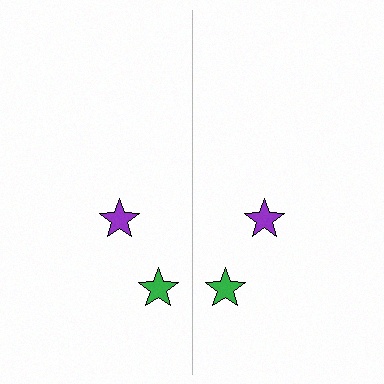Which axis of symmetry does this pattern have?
The pattern has a vertical axis of symmetry running through the center of the image.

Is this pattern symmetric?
Yes, this pattern has bilateral (reflection) symmetry.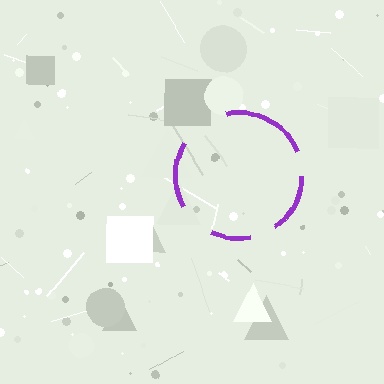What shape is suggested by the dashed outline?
The dashed outline suggests a circle.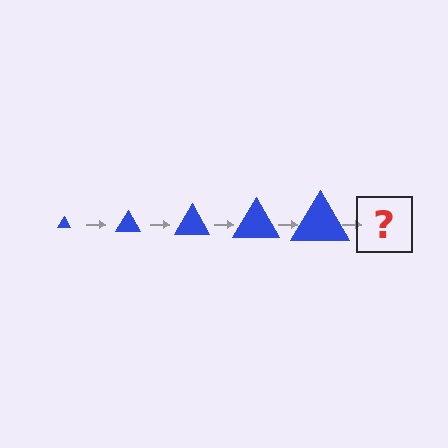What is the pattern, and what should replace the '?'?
The pattern is that the triangle gets progressively larger each step. The '?' should be a blue triangle, larger than the previous one.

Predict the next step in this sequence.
The next step is a blue triangle, larger than the previous one.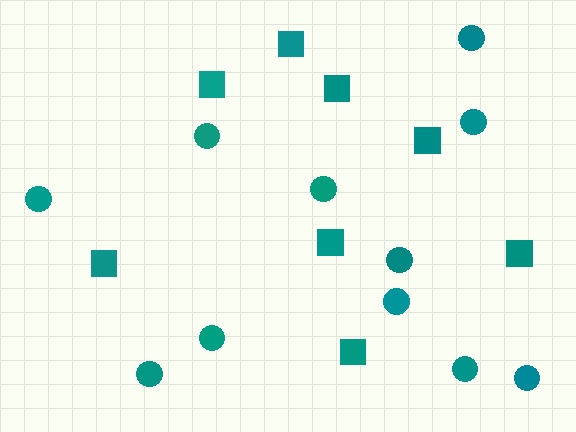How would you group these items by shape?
There are 2 groups: one group of circles (11) and one group of squares (8).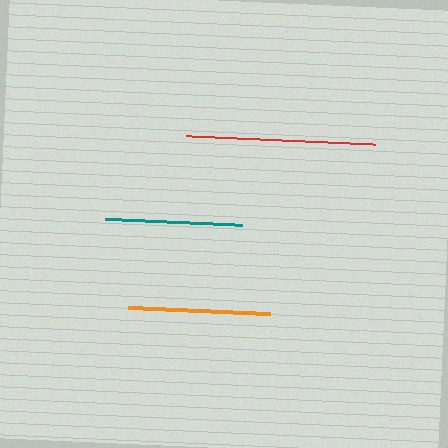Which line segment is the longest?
The red line is the longest at approximately 189 pixels.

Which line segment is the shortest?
The teal line is the shortest at approximately 137 pixels.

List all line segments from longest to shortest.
From longest to shortest: red, orange, teal.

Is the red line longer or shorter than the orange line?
The red line is longer than the orange line.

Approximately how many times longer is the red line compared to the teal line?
The red line is approximately 1.4 times the length of the teal line.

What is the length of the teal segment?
The teal segment is approximately 137 pixels long.